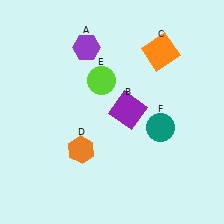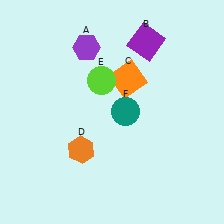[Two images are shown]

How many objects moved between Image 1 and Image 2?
3 objects moved between the two images.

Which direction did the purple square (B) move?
The purple square (B) moved up.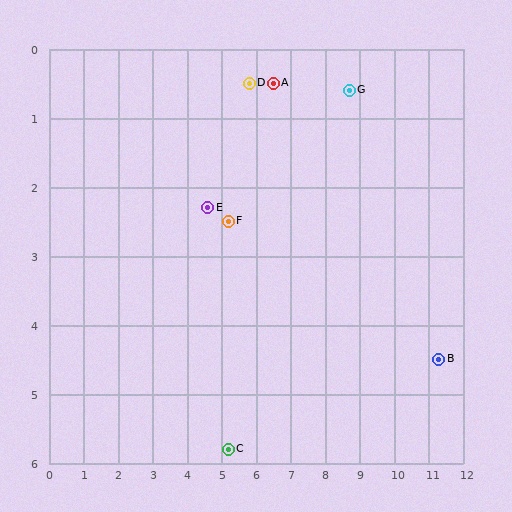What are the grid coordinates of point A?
Point A is at approximately (6.5, 0.5).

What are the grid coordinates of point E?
Point E is at approximately (4.6, 2.3).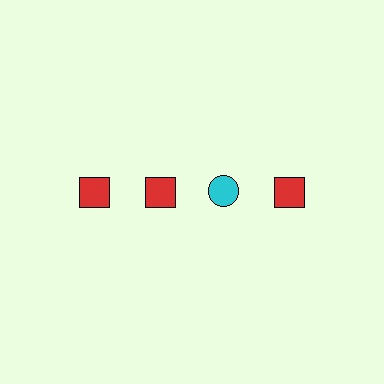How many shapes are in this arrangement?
There are 4 shapes arranged in a grid pattern.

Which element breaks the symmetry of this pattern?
The cyan circle in the top row, center column breaks the symmetry. All other shapes are red squares.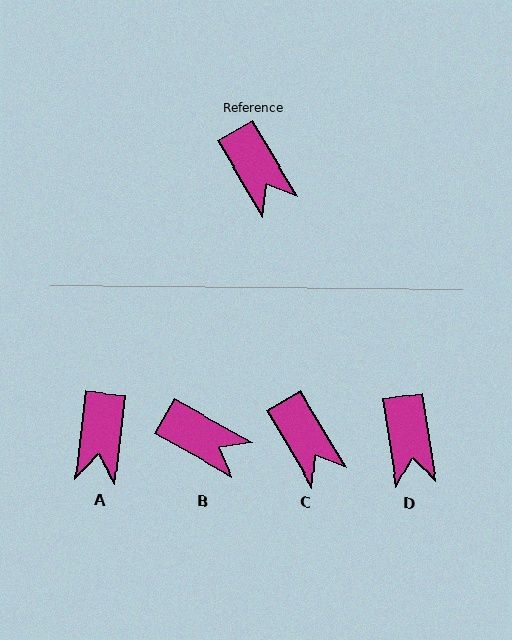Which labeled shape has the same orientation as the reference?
C.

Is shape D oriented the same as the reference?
No, it is off by about 22 degrees.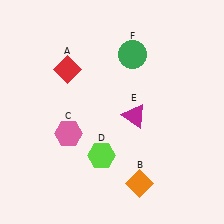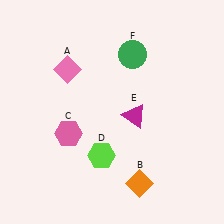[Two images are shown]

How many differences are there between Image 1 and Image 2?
There is 1 difference between the two images.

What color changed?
The diamond (A) changed from red in Image 1 to pink in Image 2.